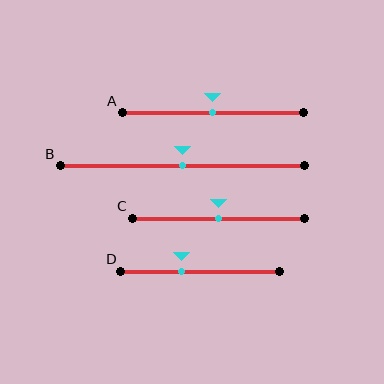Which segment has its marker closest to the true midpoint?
Segment A has its marker closest to the true midpoint.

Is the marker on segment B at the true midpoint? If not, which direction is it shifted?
Yes, the marker on segment B is at the true midpoint.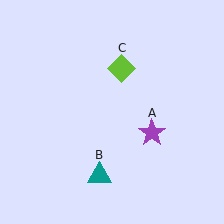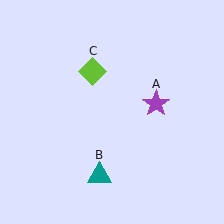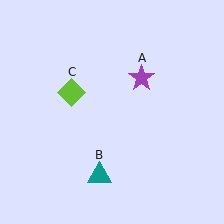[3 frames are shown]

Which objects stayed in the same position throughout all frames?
Teal triangle (object B) remained stationary.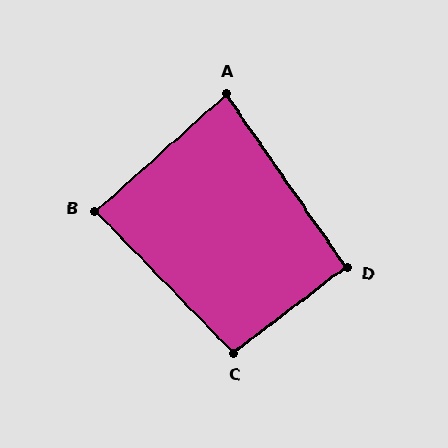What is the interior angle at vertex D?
Approximately 93 degrees (approximately right).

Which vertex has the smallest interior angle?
A, at approximately 83 degrees.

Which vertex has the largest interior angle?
C, at approximately 97 degrees.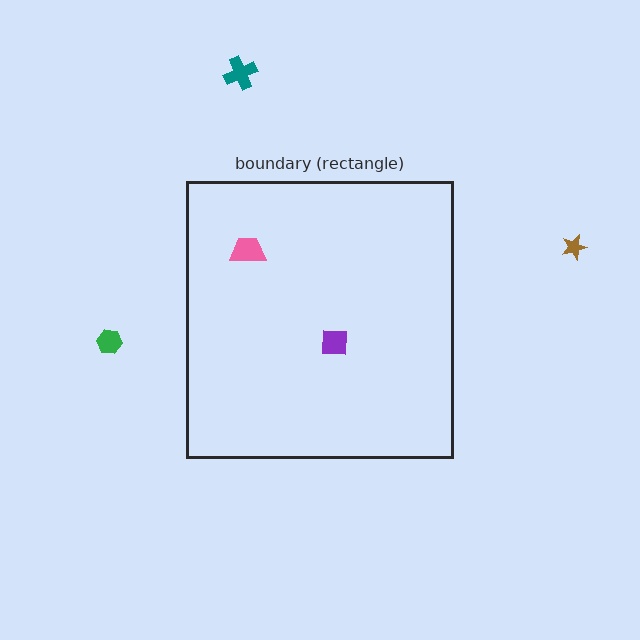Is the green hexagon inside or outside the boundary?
Outside.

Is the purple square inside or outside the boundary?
Inside.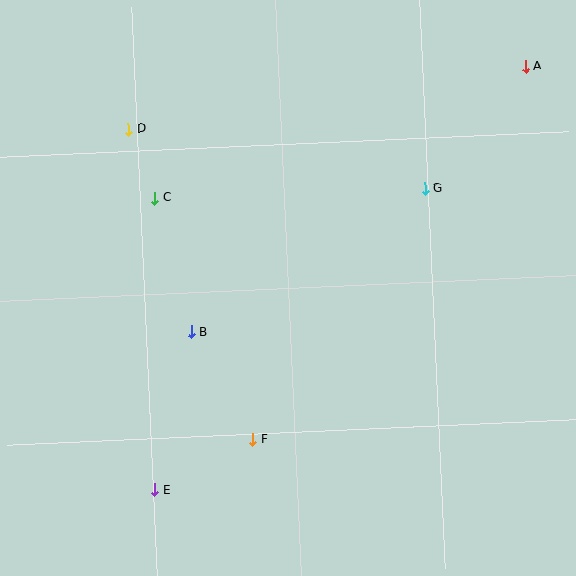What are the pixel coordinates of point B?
Point B is at (191, 332).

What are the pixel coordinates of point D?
Point D is at (129, 129).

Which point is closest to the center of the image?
Point B at (191, 332) is closest to the center.